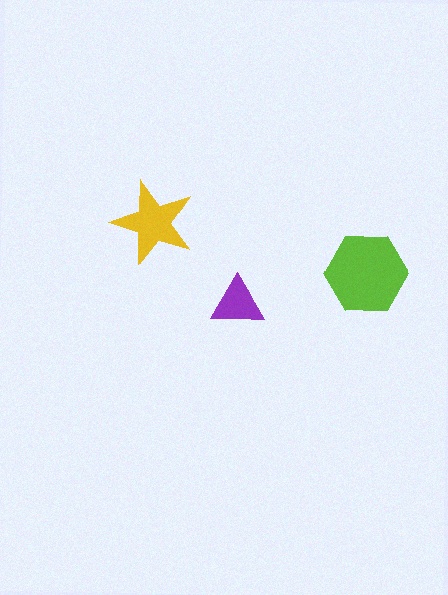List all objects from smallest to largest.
The purple triangle, the yellow star, the lime hexagon.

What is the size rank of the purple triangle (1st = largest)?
3rd.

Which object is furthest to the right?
The lime hexagon is rightmost.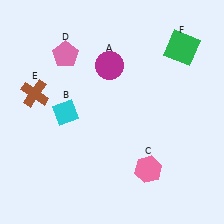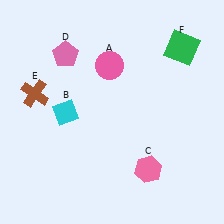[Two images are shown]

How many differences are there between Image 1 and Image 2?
There is 1 difference between the two images.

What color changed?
The circle (A) changed from magenta in Image 1 to pink in Image 2.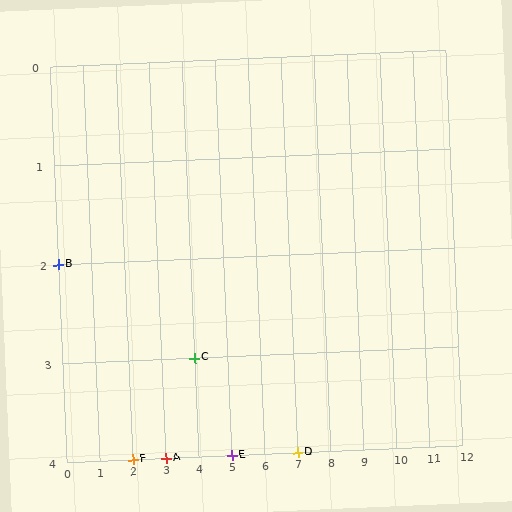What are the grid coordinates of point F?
Point F is at grid coordinates (2, 4).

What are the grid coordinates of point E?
Point E is at grid coordinates (5, 4).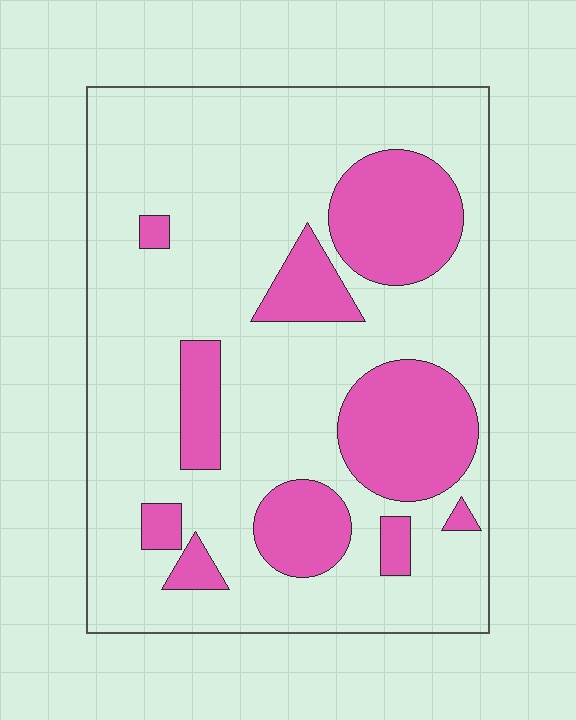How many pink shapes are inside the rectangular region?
10.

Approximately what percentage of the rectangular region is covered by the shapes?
Approximately 25%.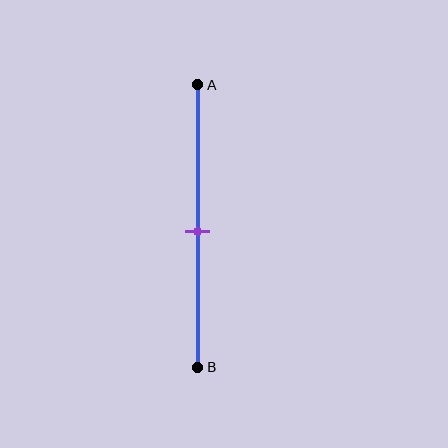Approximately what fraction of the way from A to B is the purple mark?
The purple mark is approximately 50% of the way from A to B.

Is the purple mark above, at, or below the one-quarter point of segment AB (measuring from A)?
The purple mark is below the one-quarter point of segment AB.